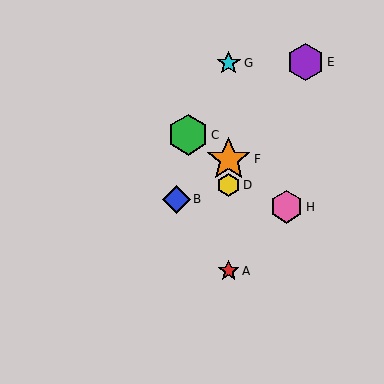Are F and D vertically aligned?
Yes, both are at x≈229.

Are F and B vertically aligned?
No, F is at x≈229 and B is at x≈176.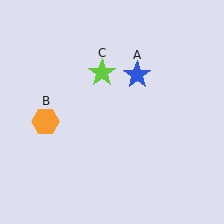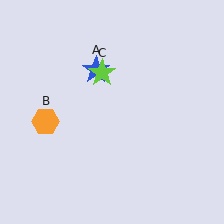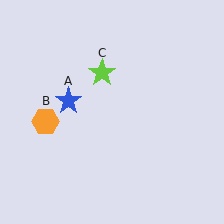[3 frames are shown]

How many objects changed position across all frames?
1 object changed position: blue star (object A).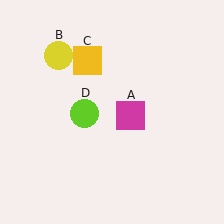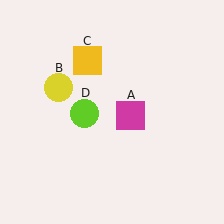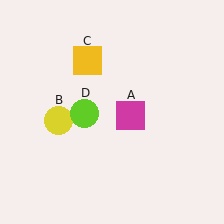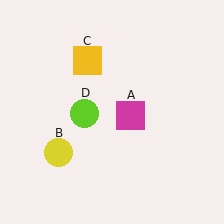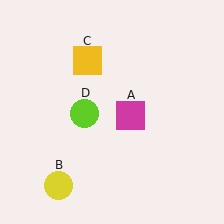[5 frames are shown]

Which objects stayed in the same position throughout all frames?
Magenta square (object A) and yellow square (object C) and lime circle (object D) remained stationary.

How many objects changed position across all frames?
1 object changed position: yellow circle (object B).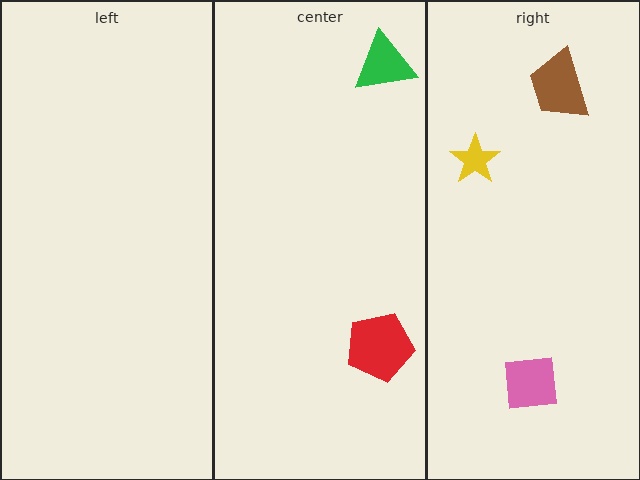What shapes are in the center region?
The red pentagon, the green triangle.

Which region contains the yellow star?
The right region.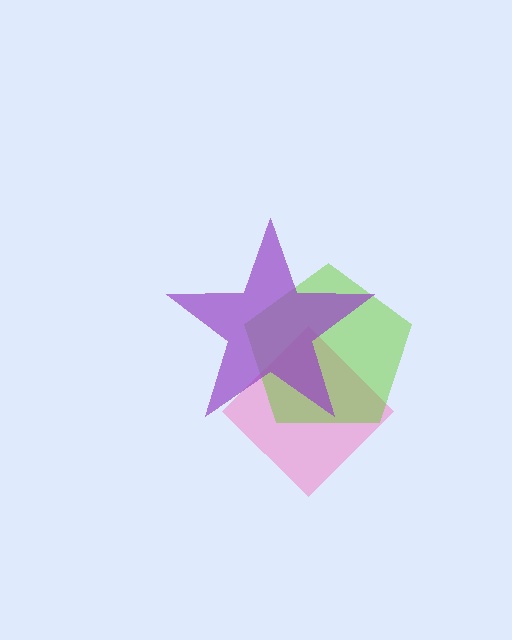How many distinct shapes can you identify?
There are 3 distinct shapes: a pink diamond, a lime pentagon, a purple star.